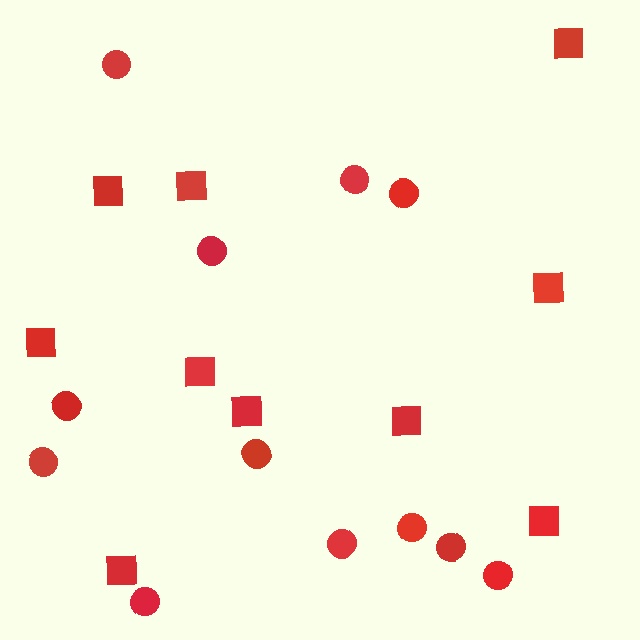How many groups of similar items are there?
There are 2 groups: one group of circles (12) and one group of squares (10).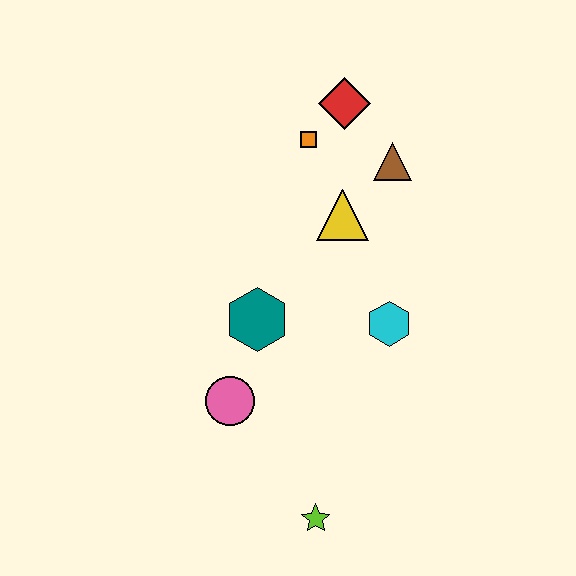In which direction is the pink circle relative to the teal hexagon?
The pink circle is below the teal hexagon.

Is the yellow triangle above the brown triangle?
No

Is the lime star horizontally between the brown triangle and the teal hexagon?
Yes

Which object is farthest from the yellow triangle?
The lime star is farthest from the yellow triangle.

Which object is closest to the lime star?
The pink circle is closest to the lime star.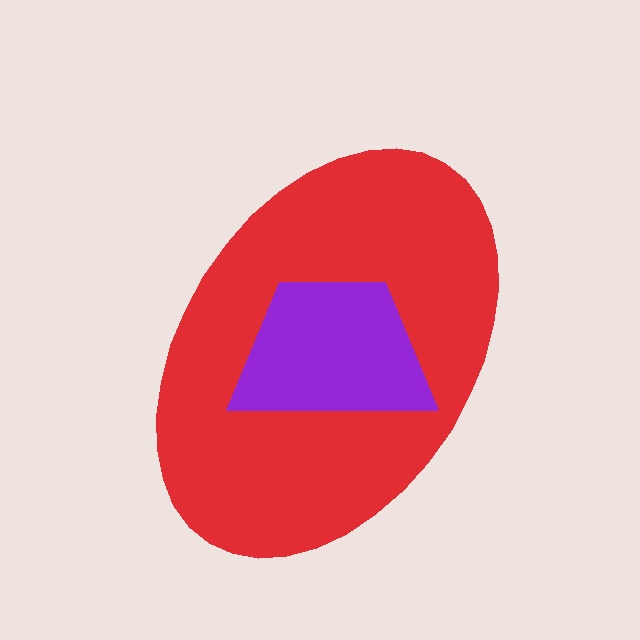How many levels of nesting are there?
2.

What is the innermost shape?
The purple trapezoid.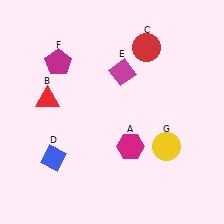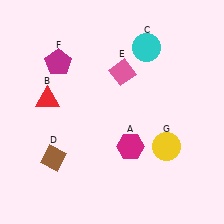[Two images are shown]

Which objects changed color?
C changed from red to cyan. D changed from blue to brown. E changed from magenta to pink.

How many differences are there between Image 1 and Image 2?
There are 3 differences between the two images.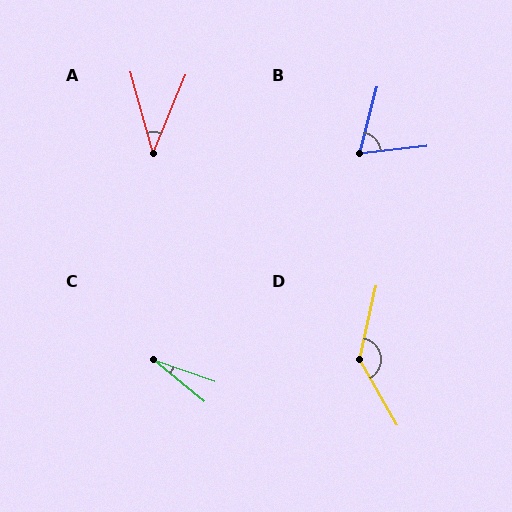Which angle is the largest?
D, at approximately 138 degrees.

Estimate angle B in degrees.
Approximately 69 degrees.